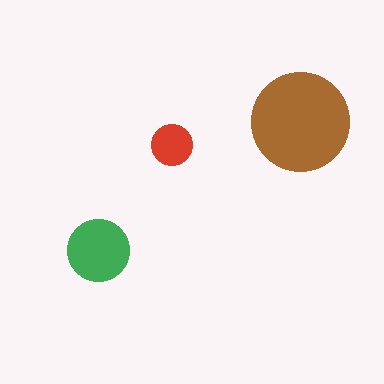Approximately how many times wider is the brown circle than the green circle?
About 1.5 times wider.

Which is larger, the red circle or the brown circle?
The brown one.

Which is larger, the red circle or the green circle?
The green one.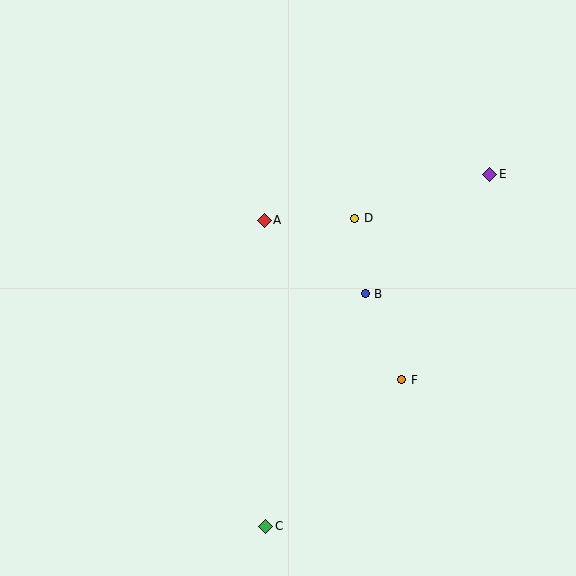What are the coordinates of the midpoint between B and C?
The midpoint between B and C is at (316, 410).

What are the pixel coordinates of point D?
Point D is at (355, 218).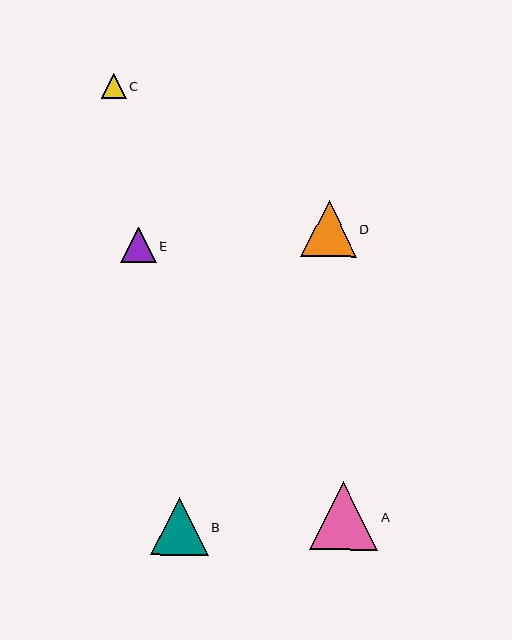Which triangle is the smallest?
Triangle C is the smallest with a size of approximately 25 pixels.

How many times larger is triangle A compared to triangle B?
Triangle A is approximately 1.2 times the size of triangle B.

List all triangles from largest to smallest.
From largest to smallest: A, B, D, E, C.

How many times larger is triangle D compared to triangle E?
Triangle D is approximately 1.6 times the size of triangle E.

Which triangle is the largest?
Triangle A is the largest with a size of approximately 69 pixels.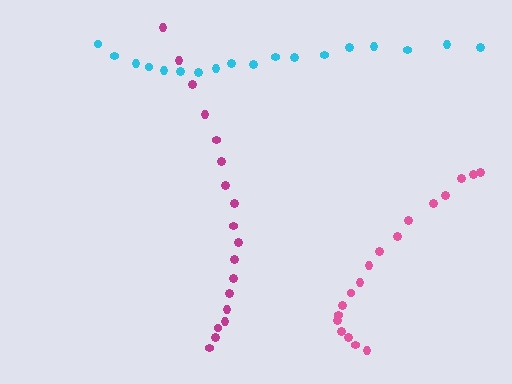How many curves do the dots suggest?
There are 3 distinct paths.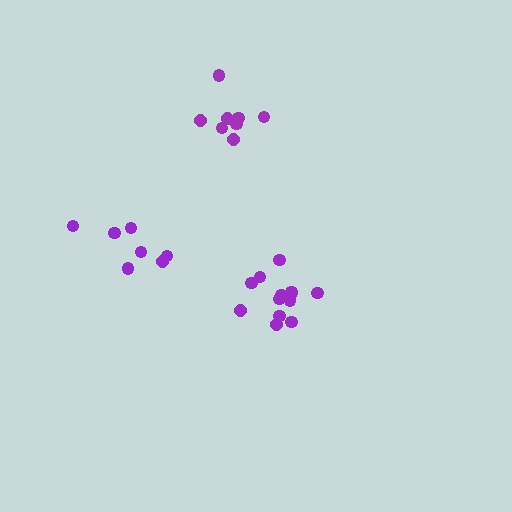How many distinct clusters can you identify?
There are 3 distinct clusters.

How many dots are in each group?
Group 1: 7 dots, Group 2: 13 dots, Group 3: 8 dots (28 total).